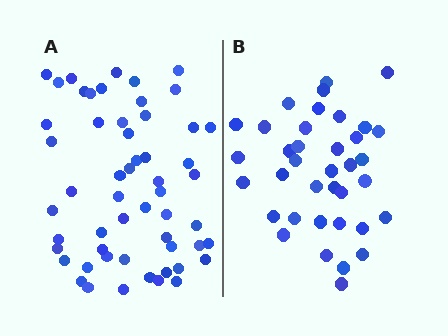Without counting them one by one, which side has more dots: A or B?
Region A (the left region) has more dots.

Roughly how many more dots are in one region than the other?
Region A has approximately 20 more dots than region B.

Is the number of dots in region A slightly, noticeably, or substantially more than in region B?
Region A has substantially more. The ratio is roughly 1.5 to 1.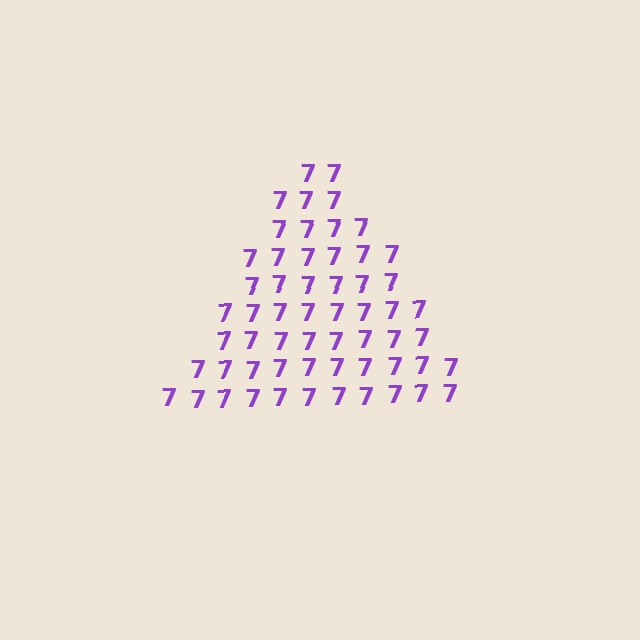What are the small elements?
The small elements are digit 7's.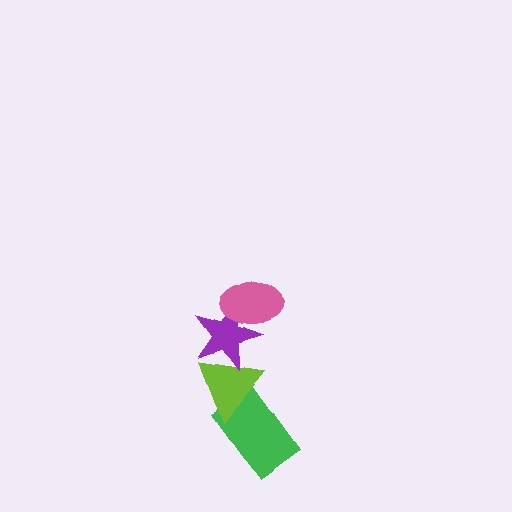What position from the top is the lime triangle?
The lime triangle is 3rd from the top.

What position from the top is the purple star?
The purple star is 2nd from the top.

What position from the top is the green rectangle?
The green rectangle is 4th from the top.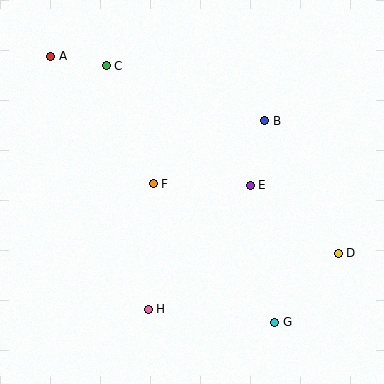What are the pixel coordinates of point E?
Point E is at (250, 185).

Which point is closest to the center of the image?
Point F at (153, 184) is closest to the center.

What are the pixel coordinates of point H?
Point H is at (148, 309).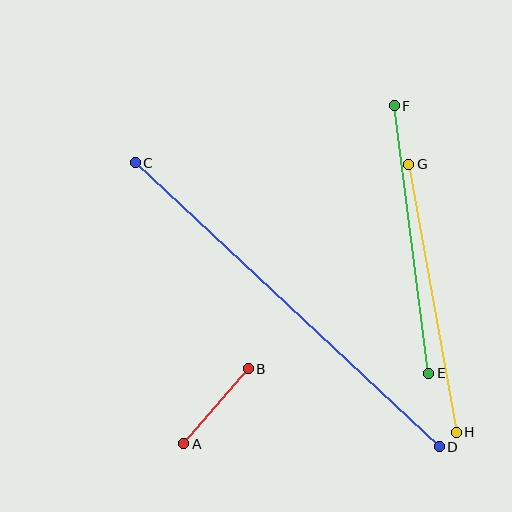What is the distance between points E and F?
The distance is approximately 270 pixels.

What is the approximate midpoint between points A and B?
The midpoint is at approximately (216, 406) pixels.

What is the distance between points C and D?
The distance is approximately 416 pixels.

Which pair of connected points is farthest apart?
Points C and D are farthest apart.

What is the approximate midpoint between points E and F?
The midpoint is at approximately (412, 239) pixels.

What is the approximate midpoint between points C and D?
The midpoint is at approximately (287, 305) pixels.